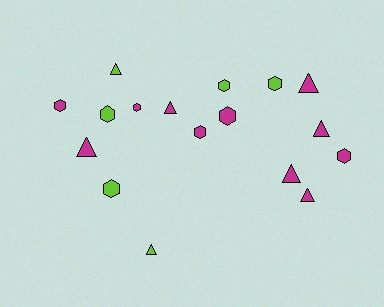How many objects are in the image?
There are 17 objects.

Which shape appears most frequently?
Hexagon, with 9 objects.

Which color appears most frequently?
Magenta, with 11 objects.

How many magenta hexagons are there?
There are 5 magenta hexagons.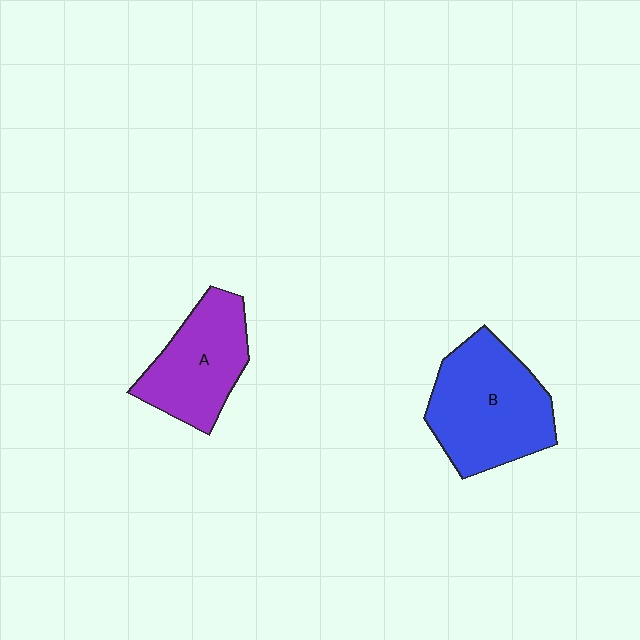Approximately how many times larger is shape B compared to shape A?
Approximately 1.3 times.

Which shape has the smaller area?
Shape A (purple).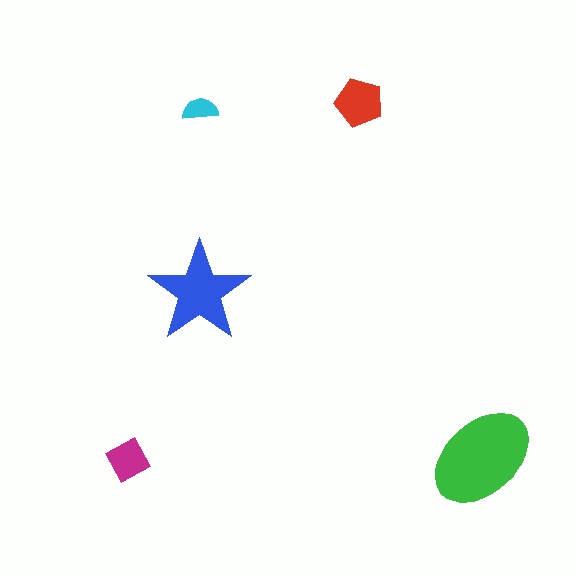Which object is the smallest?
The cyan semicircle.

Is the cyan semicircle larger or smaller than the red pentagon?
Smaller.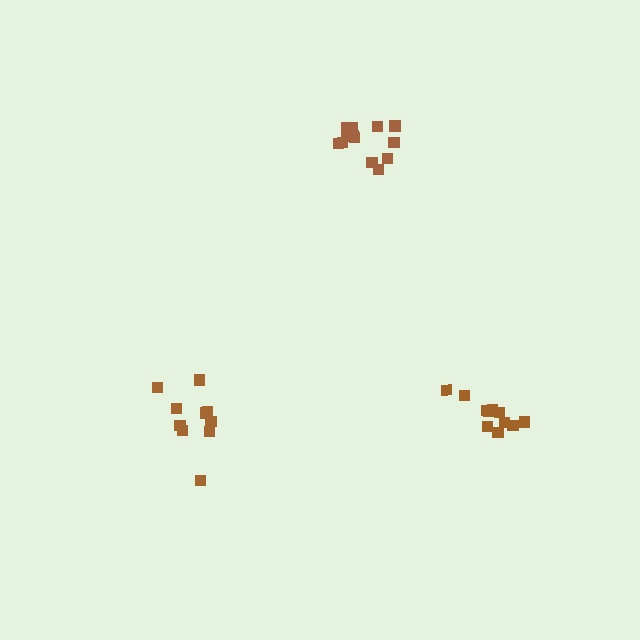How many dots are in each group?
Group 1: 11 dots, Group 2: 10 dots, Group 3: 14 dots (35 total).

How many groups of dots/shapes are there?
There are 3 groups.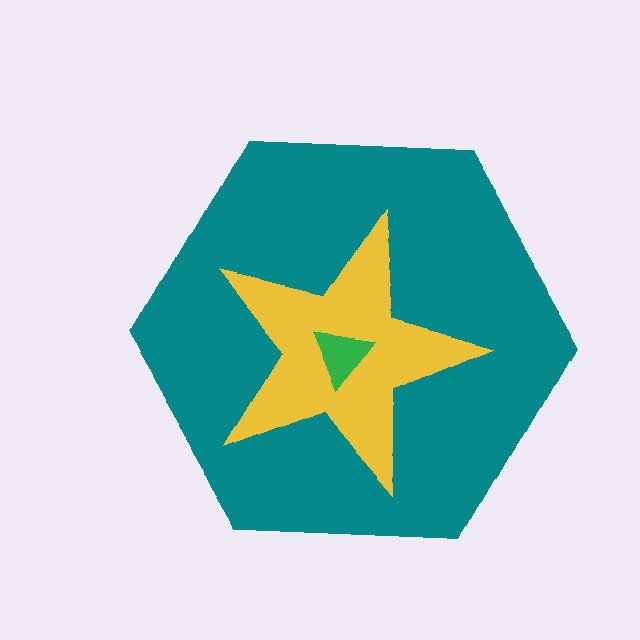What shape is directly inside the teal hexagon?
The yellow star.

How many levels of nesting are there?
3.